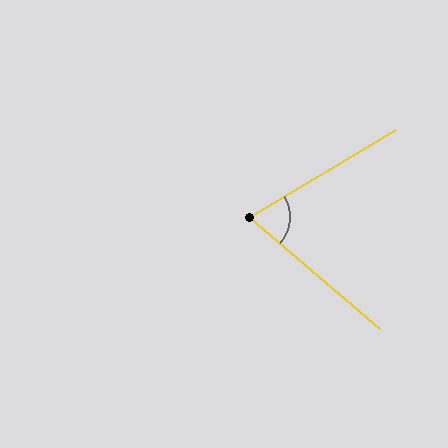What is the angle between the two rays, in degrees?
Approximately 71 degrees.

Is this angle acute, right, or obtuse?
It is acute.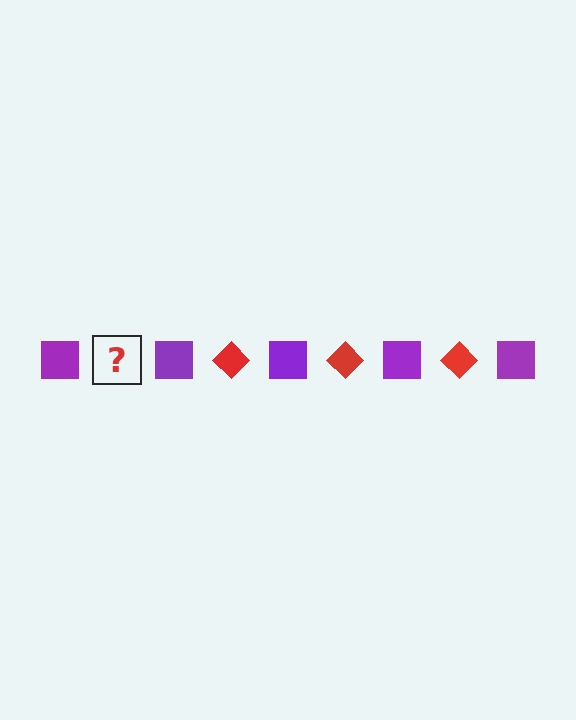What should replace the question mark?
The question mark should be replaced with a red diamond.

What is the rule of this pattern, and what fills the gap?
The rule is that the pattern alternates between purple square and red diamond. The gap should be filled with a red diamond.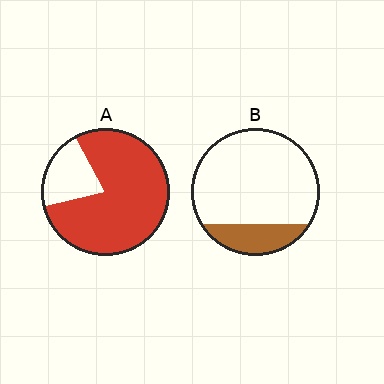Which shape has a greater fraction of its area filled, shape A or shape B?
Shape A.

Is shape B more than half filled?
No.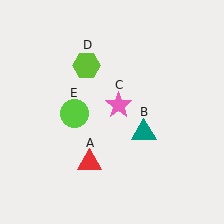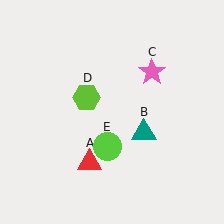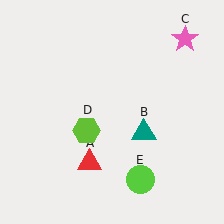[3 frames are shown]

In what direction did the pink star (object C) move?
The pink star (object C) moved up and to the right.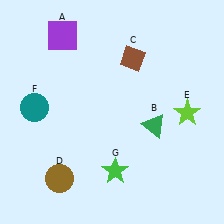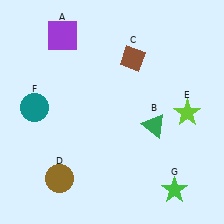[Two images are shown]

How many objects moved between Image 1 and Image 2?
1 object moved between the two images.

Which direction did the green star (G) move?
The green star (G) moved right.